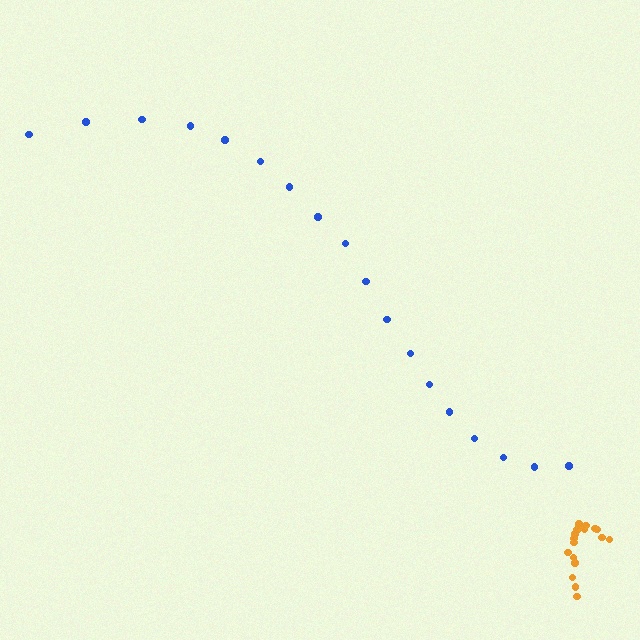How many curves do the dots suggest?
There are 2 distinct paths.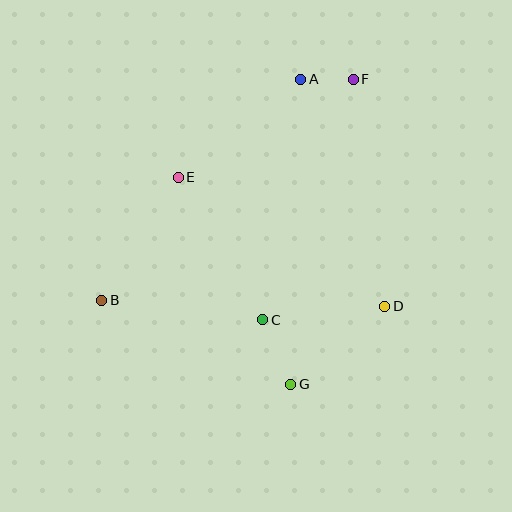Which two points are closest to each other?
Points A and F are closest to each other.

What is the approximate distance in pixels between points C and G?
The distance between C and G is approximately 70 pixels.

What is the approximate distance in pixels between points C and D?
The distance between C and D is approximately 123 pixels.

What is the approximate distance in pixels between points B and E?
The distance between B and E is approximately 145 pixels.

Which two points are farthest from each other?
Points B and F are farthest from each other.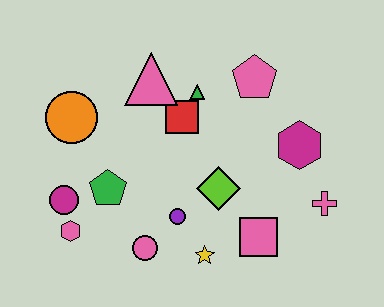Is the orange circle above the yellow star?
Yes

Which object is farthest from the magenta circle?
The pink cross is farthest from the magenta circle.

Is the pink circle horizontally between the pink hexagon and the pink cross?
Yes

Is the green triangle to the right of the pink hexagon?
Yes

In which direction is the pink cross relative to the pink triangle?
The pink cross is to the right of the pink triangle.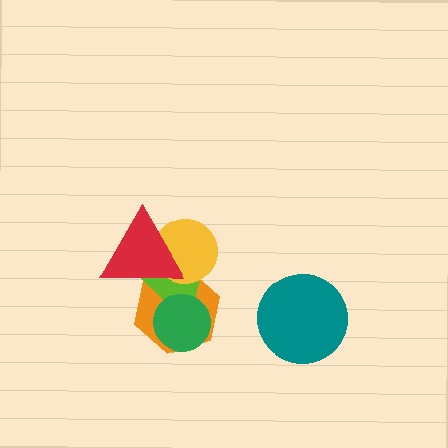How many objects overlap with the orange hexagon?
4 objects overlap with the orange hexagon.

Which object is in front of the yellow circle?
The red triangle is in front of the yellow circle.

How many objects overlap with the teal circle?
0 objects overlap with the teal circle.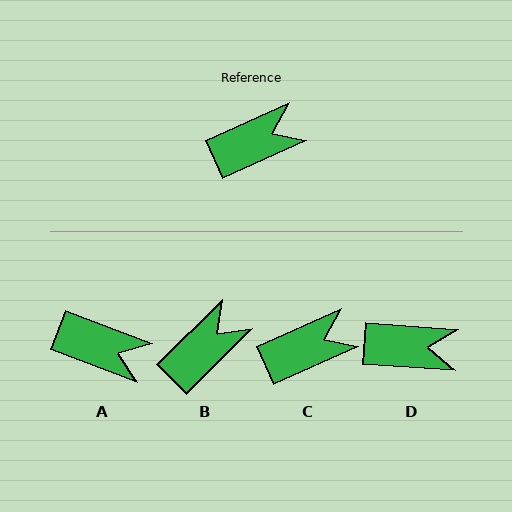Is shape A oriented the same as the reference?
No, it is off by about 44 degrees.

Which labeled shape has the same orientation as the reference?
C.